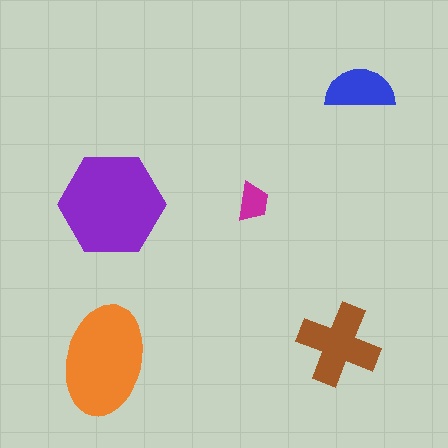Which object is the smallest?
The magenta trapezoid.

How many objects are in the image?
There are 5 objects in the image.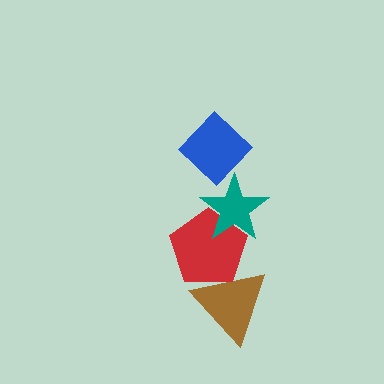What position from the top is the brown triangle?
The brown triangle is 4th from the top.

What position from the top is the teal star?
The teal star is 2nd from the top.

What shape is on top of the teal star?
The blue diamond is on top of the teal star.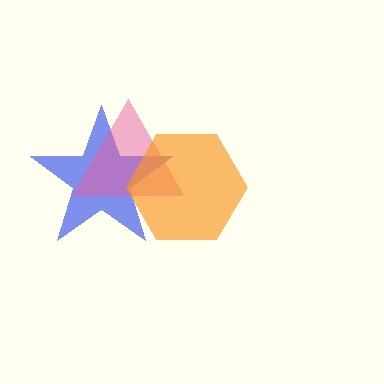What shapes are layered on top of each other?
The layered shapes are: a blue star, a pink triangle, an orange hexagon.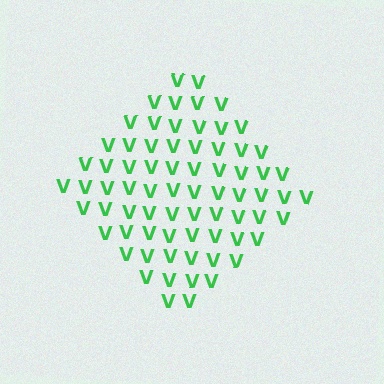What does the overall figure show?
The overall figure shows a diamond.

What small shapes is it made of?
It is made of small letter V's.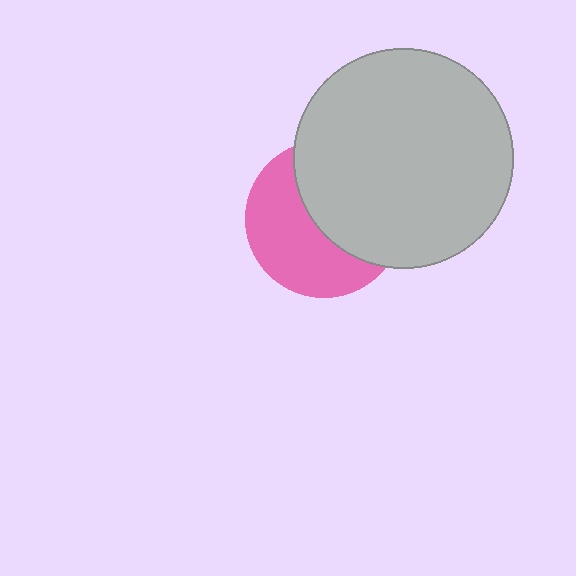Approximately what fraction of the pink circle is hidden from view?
Roughly 51% of the pink circle is hidden behind the light gray circle.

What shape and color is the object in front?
The object in front is a light gray circle.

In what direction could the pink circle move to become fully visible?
The pink circle could move left. That would shift it out from behind the light gray circle entirely.